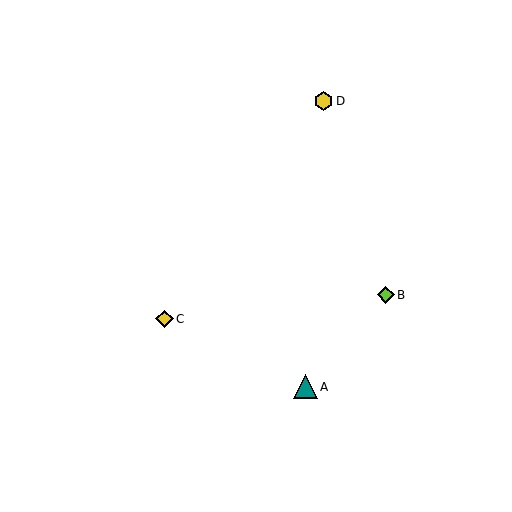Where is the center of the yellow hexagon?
The center of the yellow hexagon is at (323, 101).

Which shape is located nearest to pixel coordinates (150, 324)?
The yellow diamond (labeled C) at (165, 319) is nearest to that location.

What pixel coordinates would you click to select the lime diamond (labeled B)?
Click at (386, 295) to select the lime diamond B.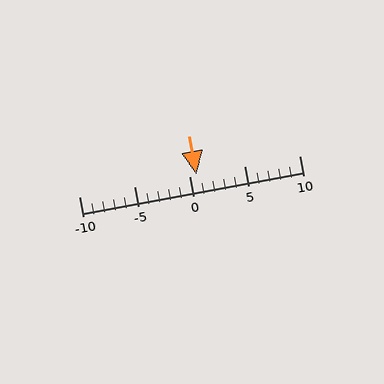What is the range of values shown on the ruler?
The ruler shows values from -10 to 10.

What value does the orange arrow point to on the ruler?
The orange arrow points to approximately 1.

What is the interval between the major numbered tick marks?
The major tick marks are spaced 5 units apart.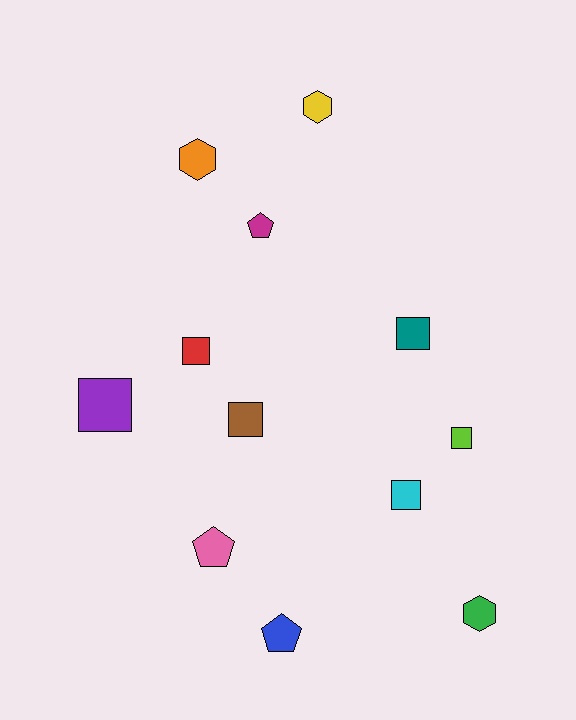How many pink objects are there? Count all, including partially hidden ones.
There is 1 pink object.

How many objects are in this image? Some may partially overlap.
There are 12 objects.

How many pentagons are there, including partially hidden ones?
There are 3 pentagons.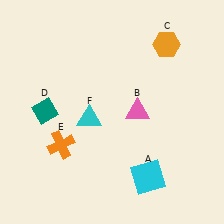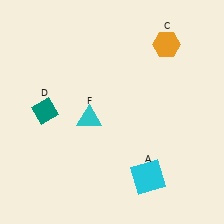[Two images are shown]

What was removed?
The orange cross (E), the pink triangle (B) were removed in Image 2.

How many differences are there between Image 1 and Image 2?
There are 2 differences between the two images.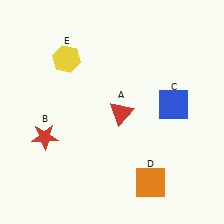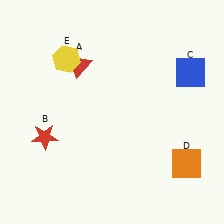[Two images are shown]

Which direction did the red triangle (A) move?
The red triangle (A) moved up.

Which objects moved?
The objects that moved are: the red triangle (A), the blue square (C), the orange square (D).